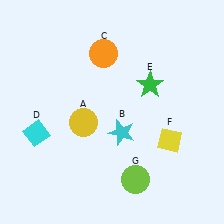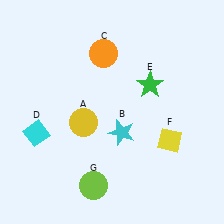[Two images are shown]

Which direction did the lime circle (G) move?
The lime circle (G) moved left.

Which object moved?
The lime circle (G) moved left.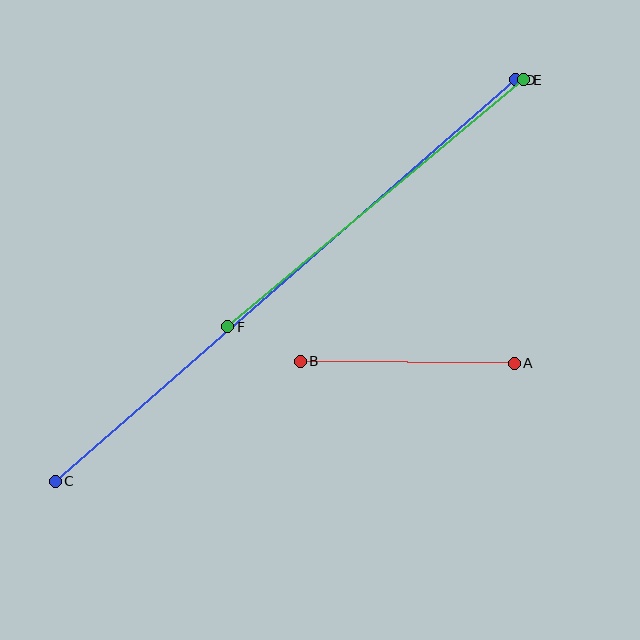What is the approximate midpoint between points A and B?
The midpoint is at approximately (407, 362) pixels.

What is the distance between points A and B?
The distance is approximately 214 pixels.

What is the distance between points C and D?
The distance is approximately 611 pixels.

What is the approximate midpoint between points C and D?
The midpoint is at approximately (286, 280) pixels.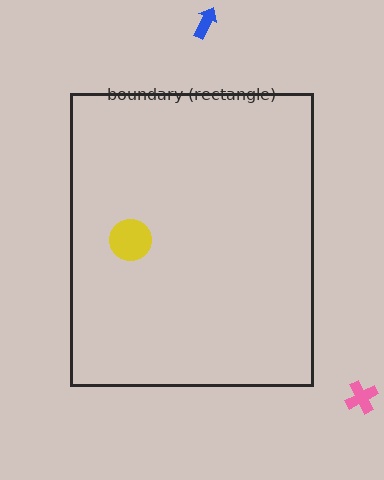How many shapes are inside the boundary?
1 inside, 2 outside.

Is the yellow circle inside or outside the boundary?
Inside.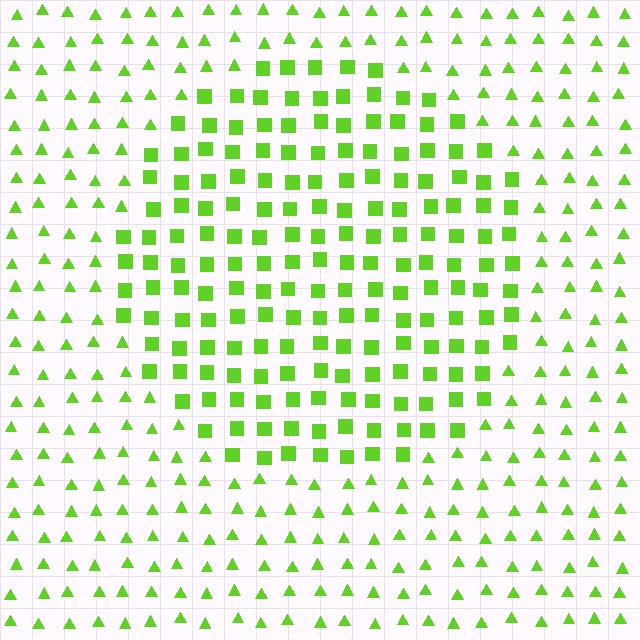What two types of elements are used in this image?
The image uses squares inside the circle region and triangles outside it.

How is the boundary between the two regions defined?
The boundary is defined by a change in element shape: squares inside vs. triangles outside. All elements share the same color and spacing.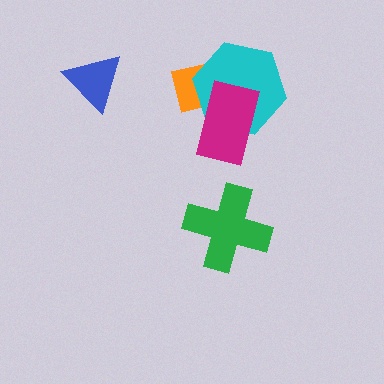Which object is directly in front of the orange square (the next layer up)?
The cyan hexagon is directly in front of the orange square.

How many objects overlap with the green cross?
0 objects overlap with the green cross.